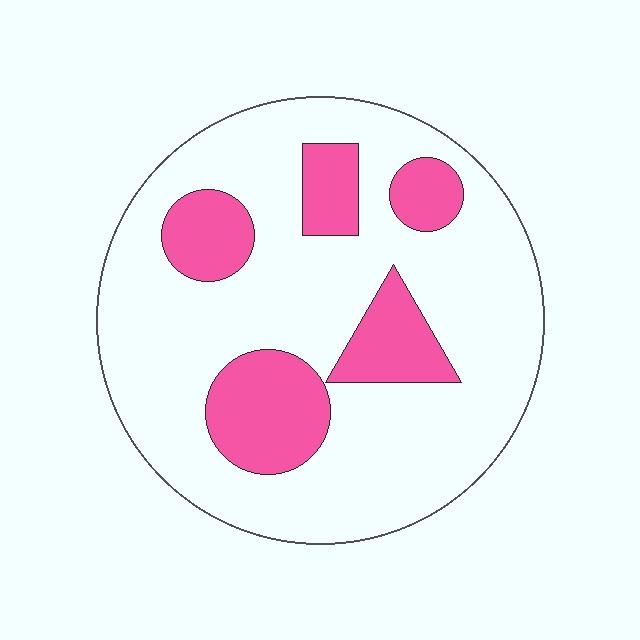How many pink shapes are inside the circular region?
5.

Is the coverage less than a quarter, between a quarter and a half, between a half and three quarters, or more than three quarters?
Less than a quarter.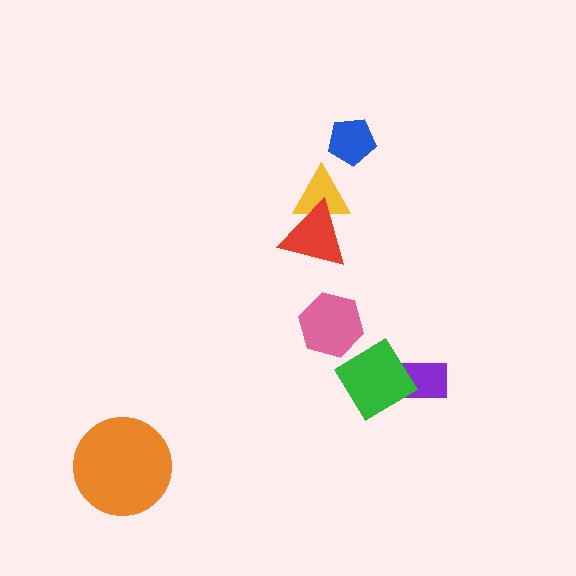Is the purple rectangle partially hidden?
Yes, it is partially covered by another shape.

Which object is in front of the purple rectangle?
The green diamond is in front of the purple rectangle.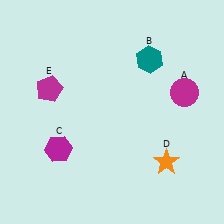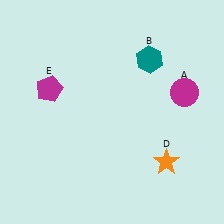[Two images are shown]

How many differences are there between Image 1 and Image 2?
There is 1 difference between the two images.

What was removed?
The magenta hexagon (C) was removed in Image 2.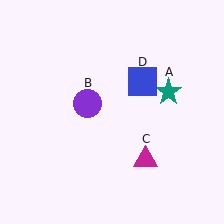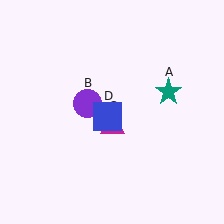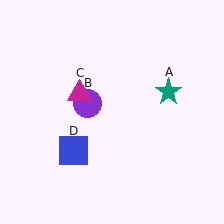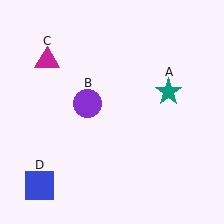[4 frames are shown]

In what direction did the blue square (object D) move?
The blue square (object D) moved down and to the left.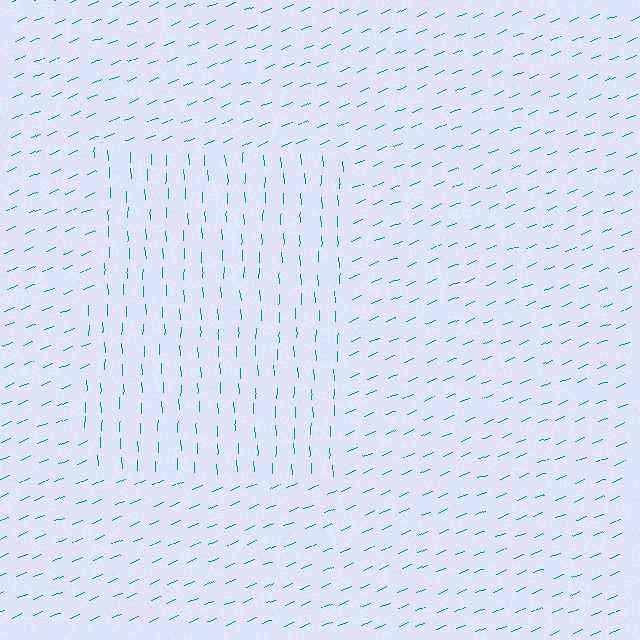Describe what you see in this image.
The image is filled with small teal line segments. A rectangle region in the image has lines oriented differently from the surrounding lines, creating a visible texture boundary.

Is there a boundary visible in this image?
Yes, there is a texture boundary formed by a change in line orientation.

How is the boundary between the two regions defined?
The boundary is defined purely by a change in line orientation (approximately 70 degrees difference). All lines are the same color and thickness.